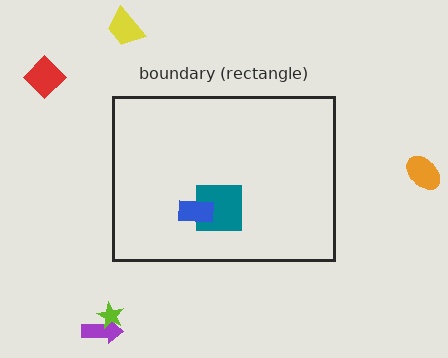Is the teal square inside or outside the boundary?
Inside.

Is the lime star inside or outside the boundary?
Outside.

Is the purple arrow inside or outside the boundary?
Outside.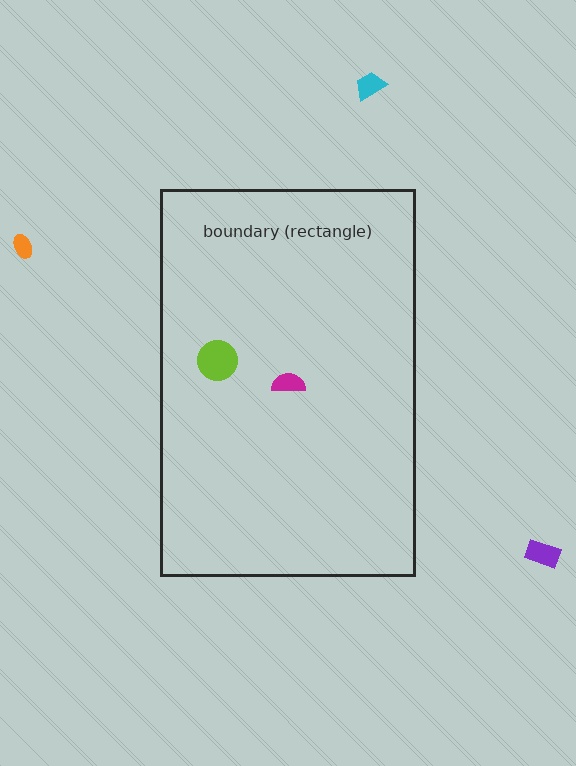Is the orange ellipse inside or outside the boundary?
Outside.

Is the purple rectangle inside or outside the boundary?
Outside.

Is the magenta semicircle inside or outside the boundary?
Inside.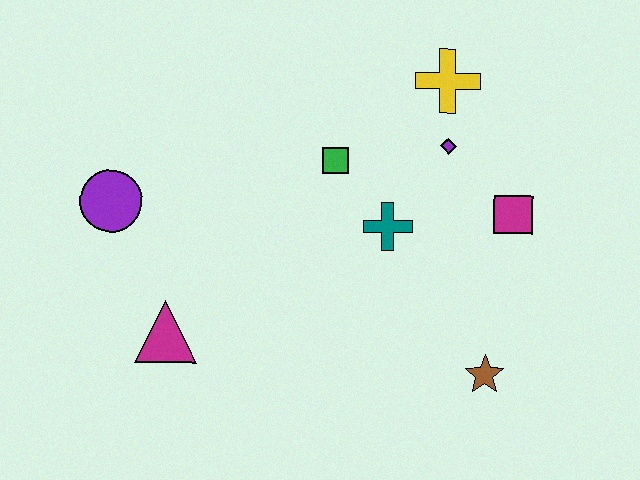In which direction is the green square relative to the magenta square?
The green square is to the left of the magenta square.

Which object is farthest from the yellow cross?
The magenta triangle is farthest from the yellow cross.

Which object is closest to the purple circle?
The magenta triangle is closest to the purple circle.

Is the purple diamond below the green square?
No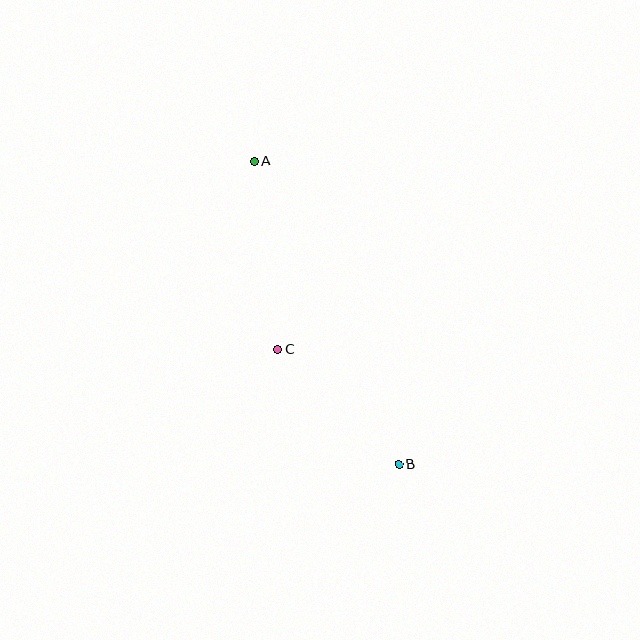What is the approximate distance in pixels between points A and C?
The distance between A and C is approximately 190 pixels.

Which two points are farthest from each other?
Points A and B are farthest from each other.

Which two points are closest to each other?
Points B and C are closest to each other.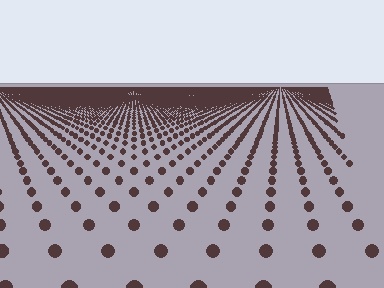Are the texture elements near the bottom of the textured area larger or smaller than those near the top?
Larger. Near the bottom, elements are closer to the viewer and appear at a bigger on-screen size.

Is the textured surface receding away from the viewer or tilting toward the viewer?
The surface is receding away from the viewer. Texture elements get smaller and denser toward the top.